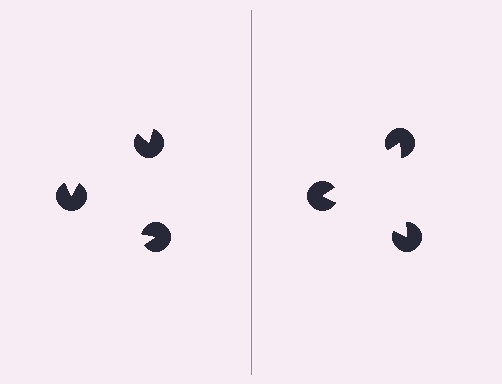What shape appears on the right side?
An illusory triangle.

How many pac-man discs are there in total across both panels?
6 — 3 on each side.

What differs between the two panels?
The pac-man discs are positioned identically on both sides; only the wedge orientations differ. On the right they align to a triangle; on the left they are misaligned.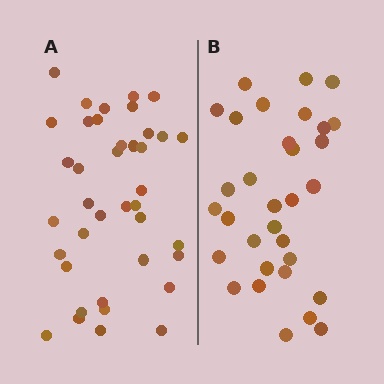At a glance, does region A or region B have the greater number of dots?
Region A (the left region) has more dots.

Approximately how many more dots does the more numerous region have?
Region A has roughly 8 or so more dots than region B.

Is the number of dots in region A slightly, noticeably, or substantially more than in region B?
Region A has only slightly more — the two regions are fairly close. The ratio is roughly 1.2 to 1.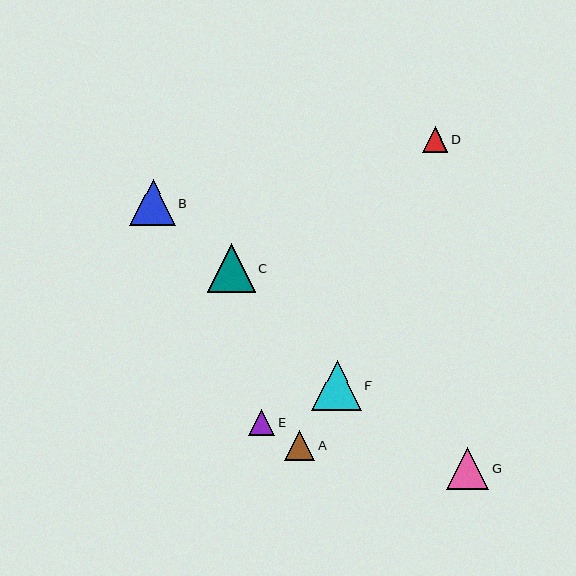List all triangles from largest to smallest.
From largest to smallest: F, C, B, G, A, E, D.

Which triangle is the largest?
Triangle F is the largest with a size of approximately 50 pixels.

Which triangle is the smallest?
Triangle D is the smallest with a size of approximately 26 pixels.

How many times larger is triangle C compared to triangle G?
Triangle C is approximately 1.1 times the size of triangle G.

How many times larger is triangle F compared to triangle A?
Triangle F is approximately 1.7 times the size of triangle A.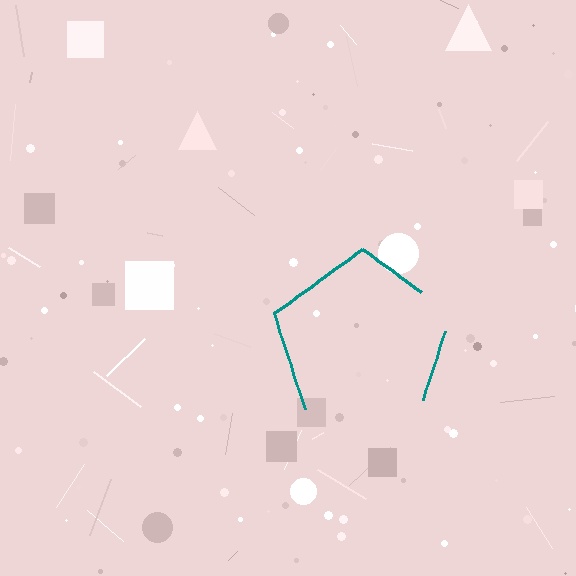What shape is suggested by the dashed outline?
The dashed outline suggests a pentagon.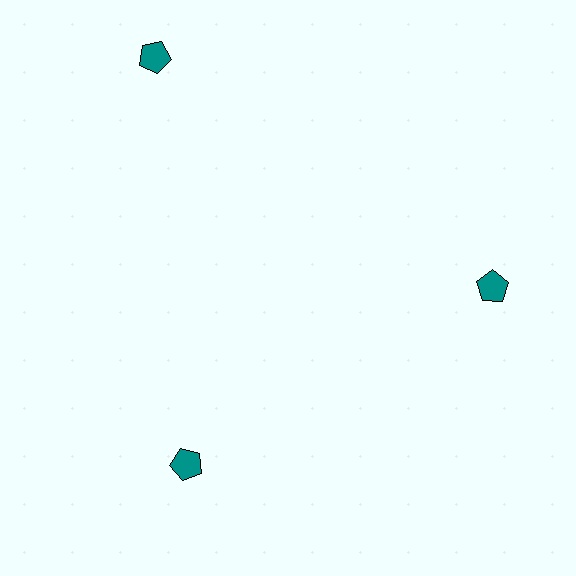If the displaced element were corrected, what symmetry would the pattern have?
It would have 3-fold rotational symmetry — the pattern would map onto itself every 120 degrees.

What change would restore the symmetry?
The symmetry would be restored by moving it inward, back onto the ring so that all 3 pentagons sit at equal angles and equal distance from the center.